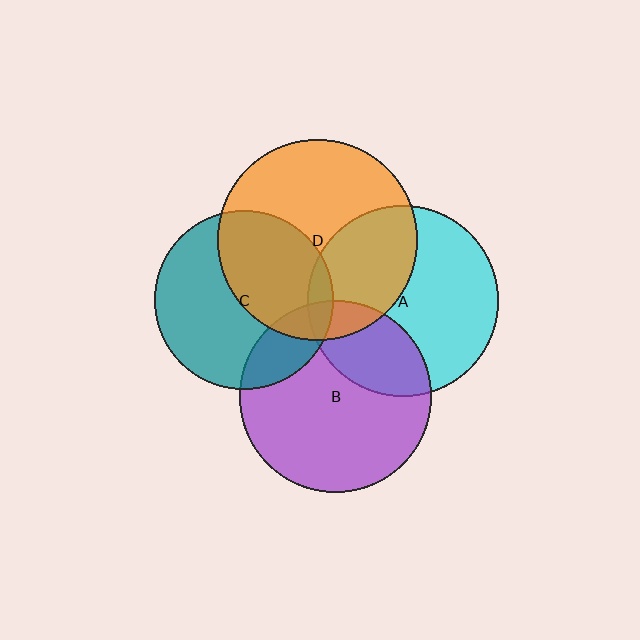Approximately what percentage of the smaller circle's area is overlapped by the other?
Approximately 5%.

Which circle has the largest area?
Circle D (orange).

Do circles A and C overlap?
Yes.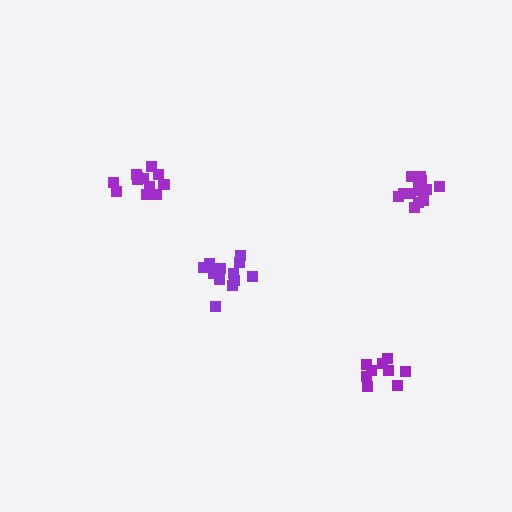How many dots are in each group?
Group 1: 13 dots, Group 2: 13 dots, Group 3: 12 dots, Group 4: 9 dots (47 total).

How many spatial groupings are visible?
There are 4 spatial groupings.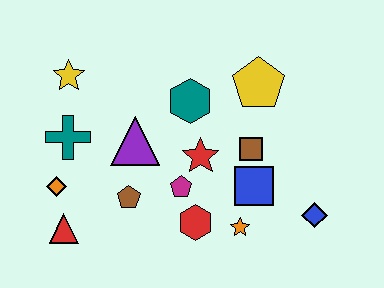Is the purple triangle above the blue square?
Yes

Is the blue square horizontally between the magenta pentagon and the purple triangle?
No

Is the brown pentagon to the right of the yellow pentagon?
No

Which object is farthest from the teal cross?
The blue diamond is farthest from the teal cross.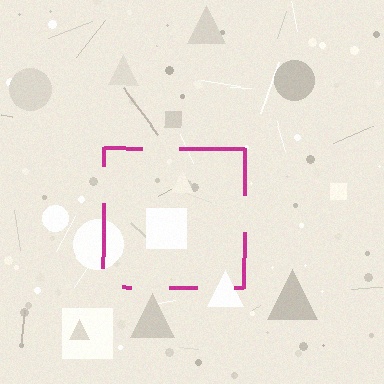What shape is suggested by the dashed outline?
The dashed outline suggests a square.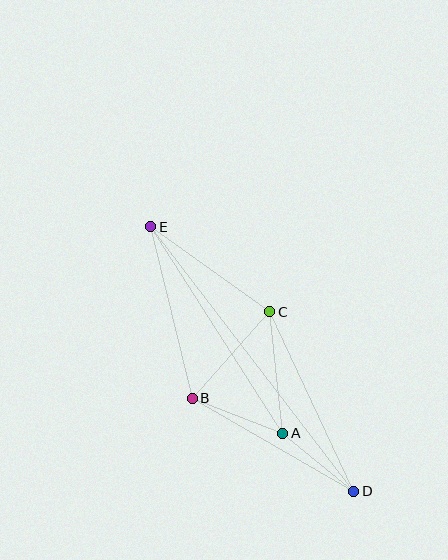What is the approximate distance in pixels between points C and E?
The distance between C and E is approximately 146 pixels.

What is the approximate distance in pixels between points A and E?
The distance between A and E is approximately 245 pixels.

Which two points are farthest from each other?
Points D and E are farthest from each other.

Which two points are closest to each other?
Points A and D are closest to each other.